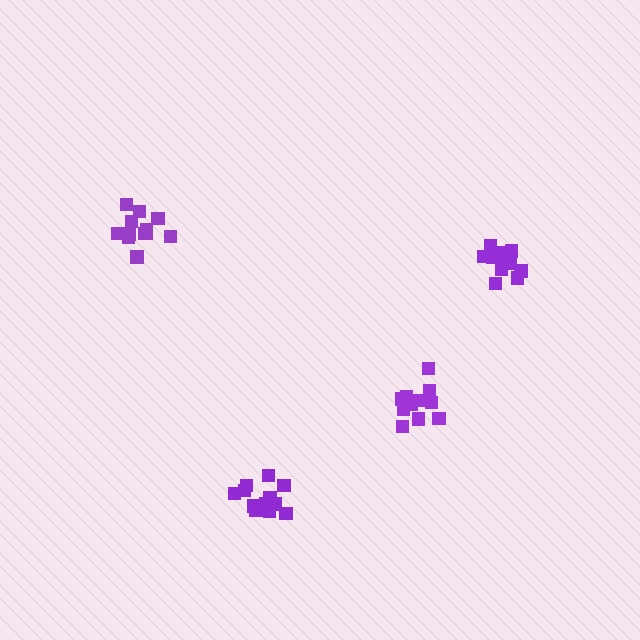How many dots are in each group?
Group 1: 12 dots, Group 2: 12 dots, Group 3: 11 dots, Group 4: 14 dots (49 total).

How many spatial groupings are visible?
There are 4 spatial groupings.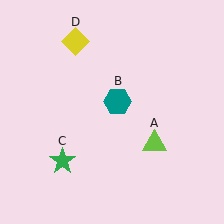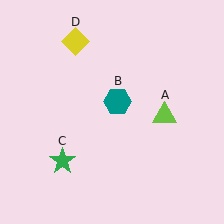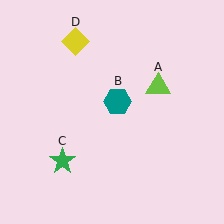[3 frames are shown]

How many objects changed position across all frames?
1 object changed position: lime triangle (object A).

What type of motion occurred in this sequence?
The lime triangle (object A) rotated counterclockwise around the center of the scene.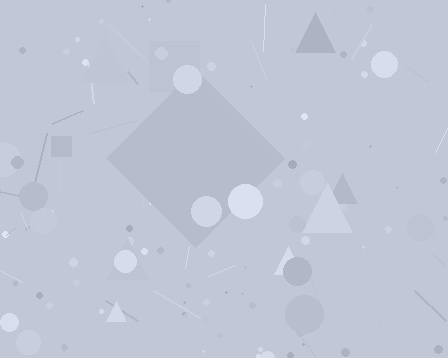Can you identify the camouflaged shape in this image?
The camouflaged shape is a diamond.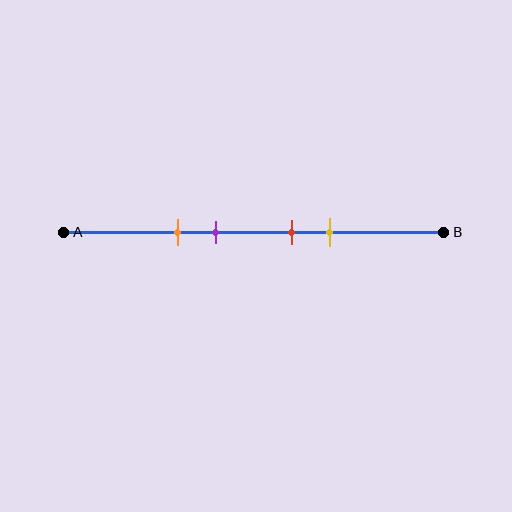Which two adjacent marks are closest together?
The red and yellow marks are the closest adjacent pair.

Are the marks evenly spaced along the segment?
No, the marks are not evenly spaced.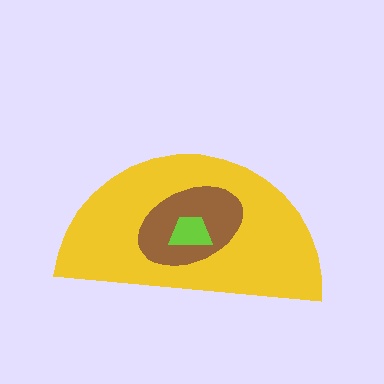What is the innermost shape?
The lime trapezoid.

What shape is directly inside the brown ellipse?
The lime trapezoid.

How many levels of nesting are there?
3.